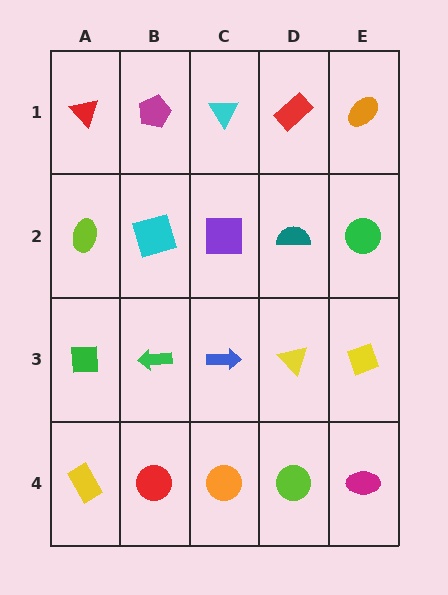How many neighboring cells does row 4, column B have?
3.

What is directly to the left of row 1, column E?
A red rectangle.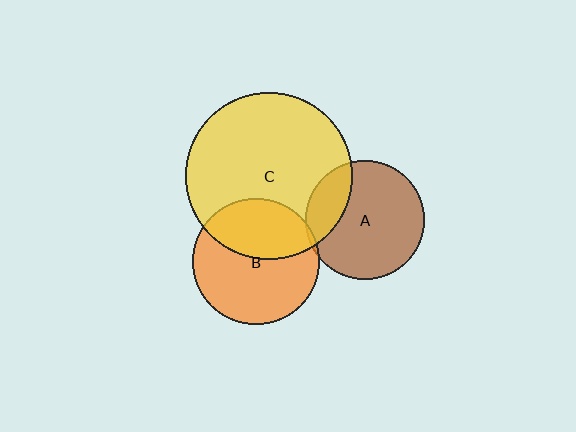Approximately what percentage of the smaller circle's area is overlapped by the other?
Approximately 5%.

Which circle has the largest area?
Circle C (yellow).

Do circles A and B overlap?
Yes.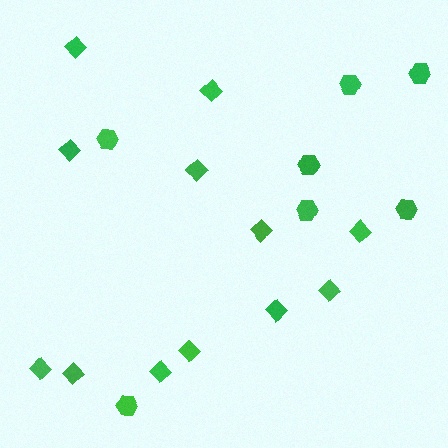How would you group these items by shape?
There are 2 groups: one group of diamonds (12) and one group of hexagons (7).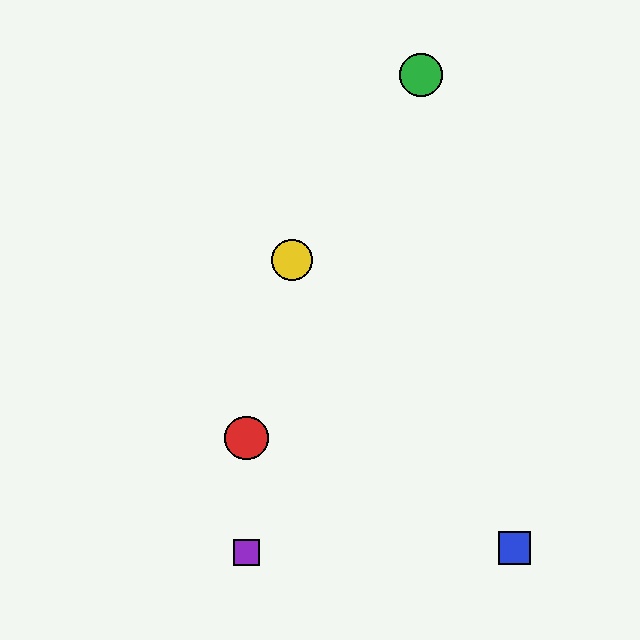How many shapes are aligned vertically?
2 shapes (the red circle, the purple square) are aligned vertically.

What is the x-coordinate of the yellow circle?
The yellow circle is at x≈292.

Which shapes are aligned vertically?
The red circle, the purple square are aligned vertically.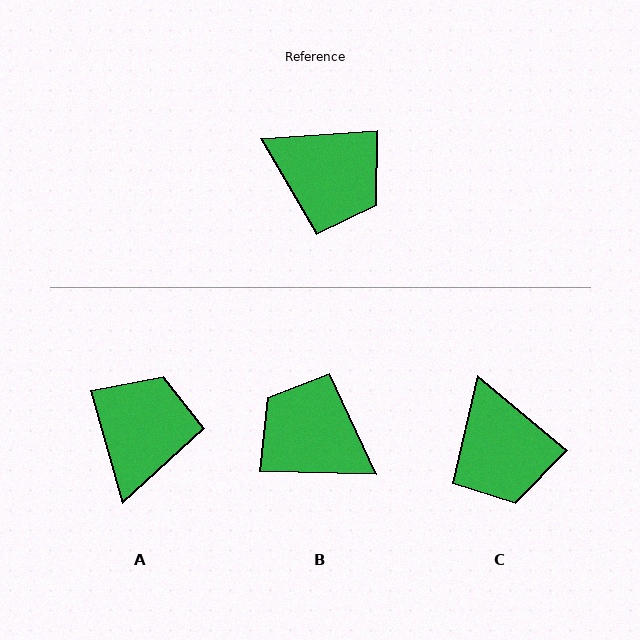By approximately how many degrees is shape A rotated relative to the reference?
Approximately 102 degrees counter-clockwise.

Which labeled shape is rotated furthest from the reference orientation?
B, about 175 degrees away.